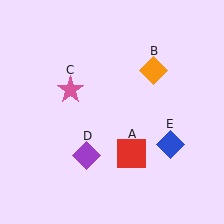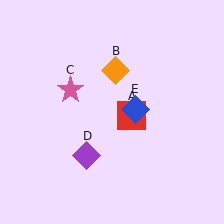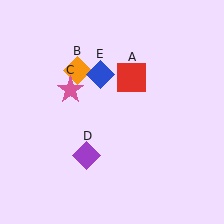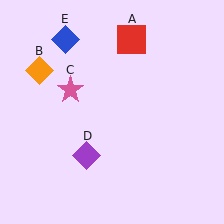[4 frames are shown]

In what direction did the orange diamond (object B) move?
The orange diamond (object B) moved left.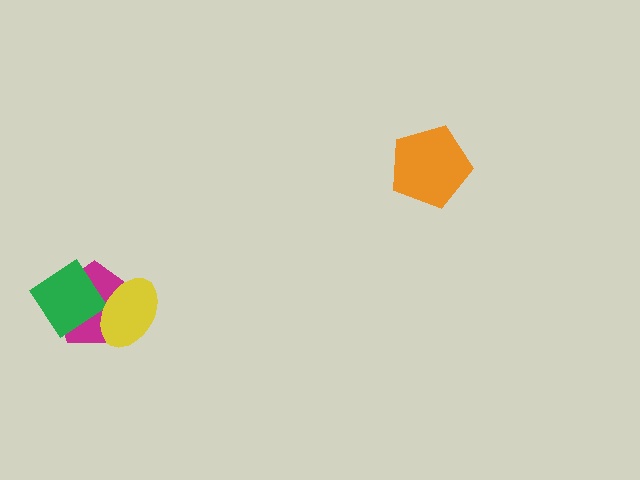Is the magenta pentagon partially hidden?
Yes, it is partially covered by another shape.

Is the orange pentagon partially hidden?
No, no other shape covers it.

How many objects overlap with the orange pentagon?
0 objects overlap with the orange pentagon.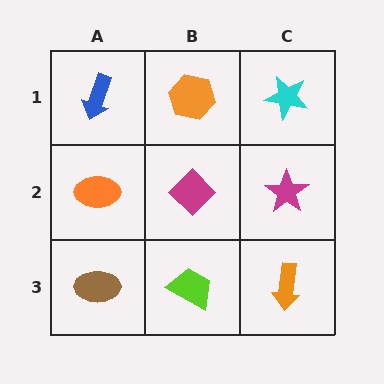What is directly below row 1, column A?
An orange ellipse.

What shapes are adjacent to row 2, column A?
A blue arrow (row 1, column A), a brown ellipse (row 3, column A), a magenta diamond (row 2, column B).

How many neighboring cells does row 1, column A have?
2.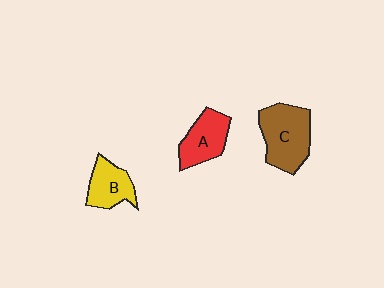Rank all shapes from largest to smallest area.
From largest to smallest: C (brown), A (red), B (yellow).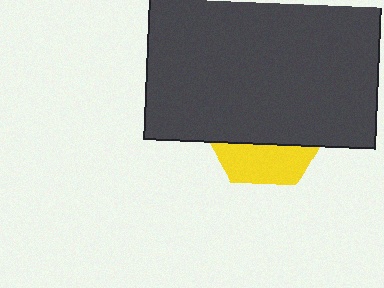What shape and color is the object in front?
The object in front is a dark gray rectangle.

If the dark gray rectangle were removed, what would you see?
You would see the complete yellow hexagon.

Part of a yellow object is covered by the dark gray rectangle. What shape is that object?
It is a hexagon.